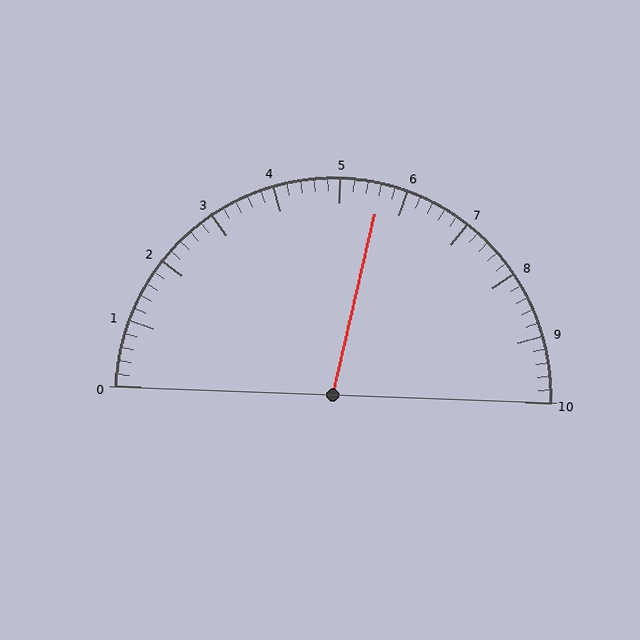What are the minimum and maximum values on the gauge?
The gauge ranges from 0 to 10.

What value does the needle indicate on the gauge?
The needle indicates approximately 5.6.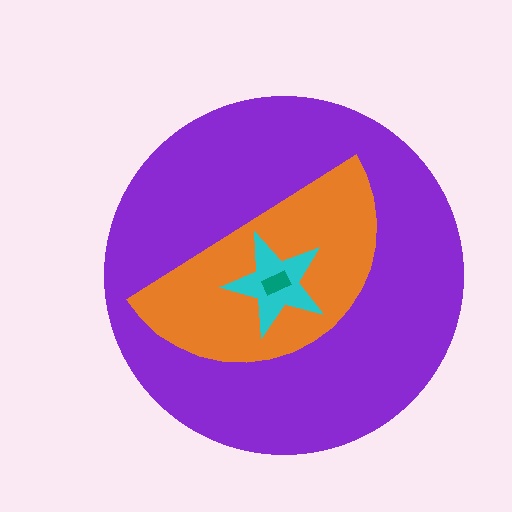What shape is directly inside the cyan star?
The teal rectangle.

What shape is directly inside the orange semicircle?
The cyan star.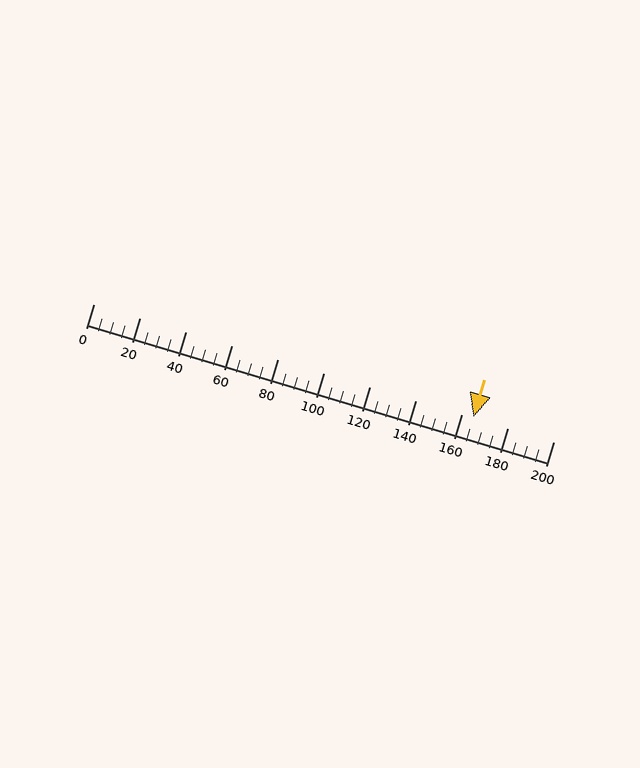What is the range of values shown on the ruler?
The ruler shows values from 0 to 200.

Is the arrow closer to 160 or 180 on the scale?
The arrow is closer to 160.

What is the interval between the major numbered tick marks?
The major tick marks are spaced 20 units apart.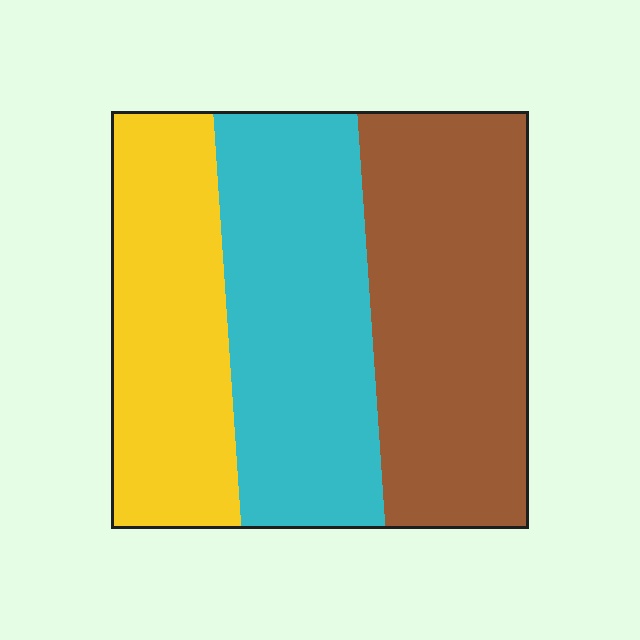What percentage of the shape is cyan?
Cyan covers roughly 35% of the shape.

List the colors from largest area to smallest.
From largest to smallest: brown, cyan, yellow.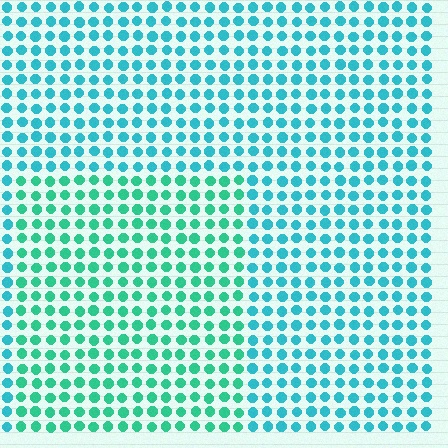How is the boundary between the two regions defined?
The boundary is defined purely by a slight shift in hue (about 28 degrees). Spacing, size, and orientation are identical on both sides.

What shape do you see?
I see a rectangle.